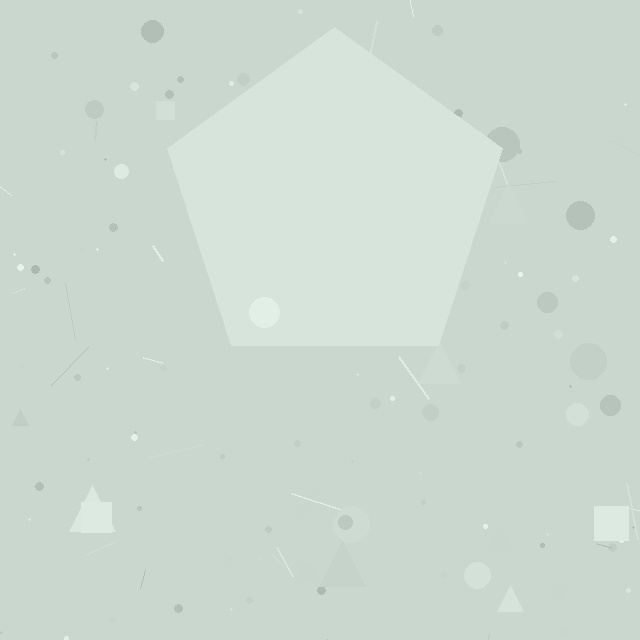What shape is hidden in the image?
A pentagon is hidden in the image.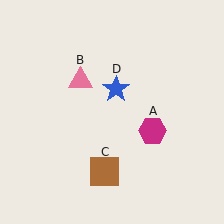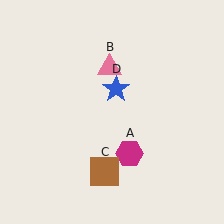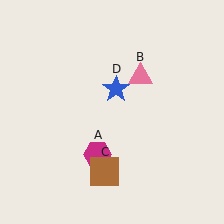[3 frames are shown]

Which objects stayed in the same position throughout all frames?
Brown square (object C) and blue star (object D) remained stationary.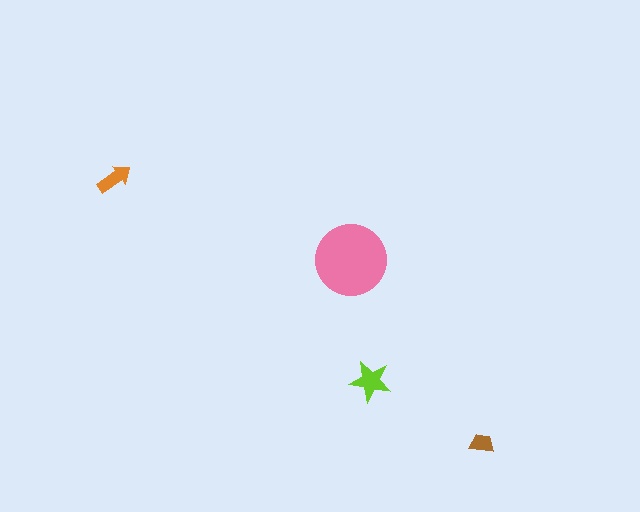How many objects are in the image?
There are 4 objects in the image.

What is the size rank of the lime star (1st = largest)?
2nd.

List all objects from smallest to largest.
The brown trapezoid, the orange arrow, the lime star, the pink circle.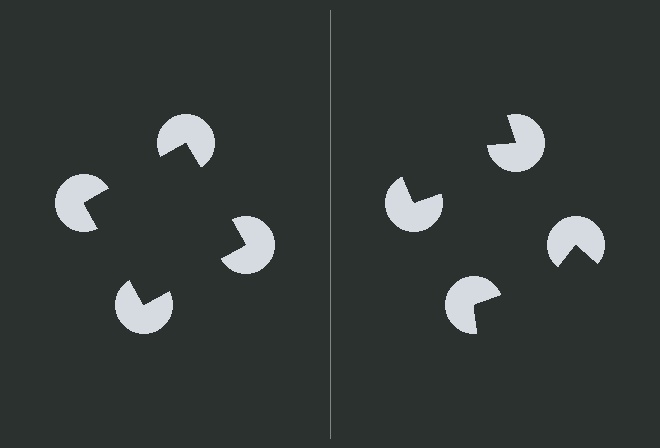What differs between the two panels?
The pac-man discs are positioned identically on both sides; only the wedge orientations differ. On the left they align to a square; on the right they are misaligned.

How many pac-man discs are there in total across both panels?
8 — 4 on each side.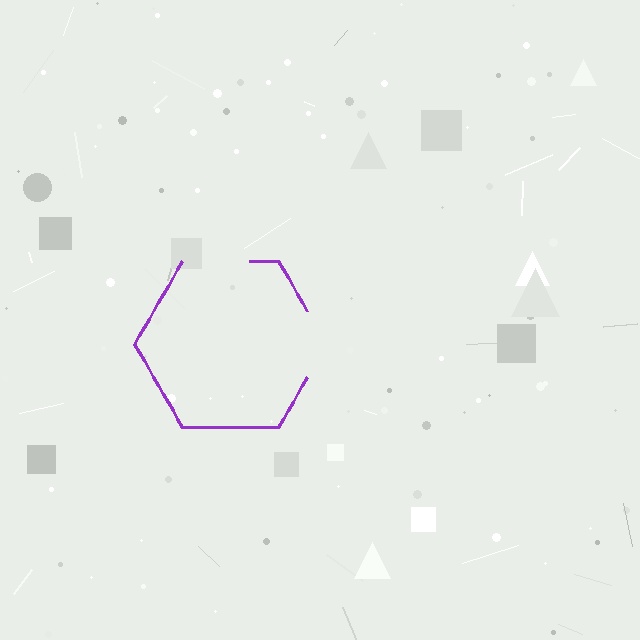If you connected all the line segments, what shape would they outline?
They would outline a hexagon.